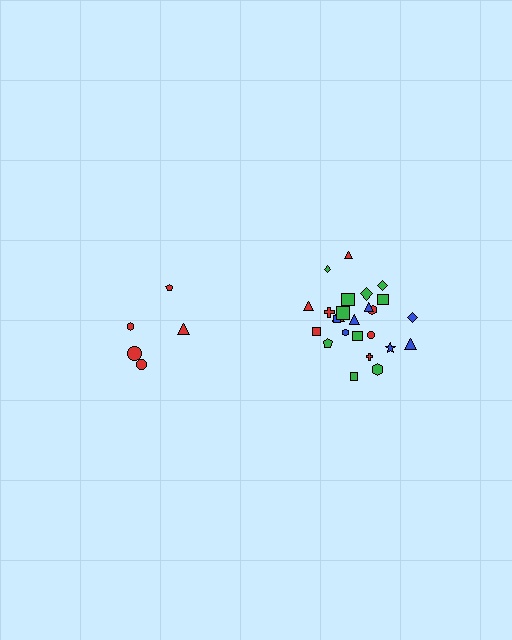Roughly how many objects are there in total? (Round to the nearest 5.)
Roughly 30 objects in total.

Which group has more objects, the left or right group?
The right group.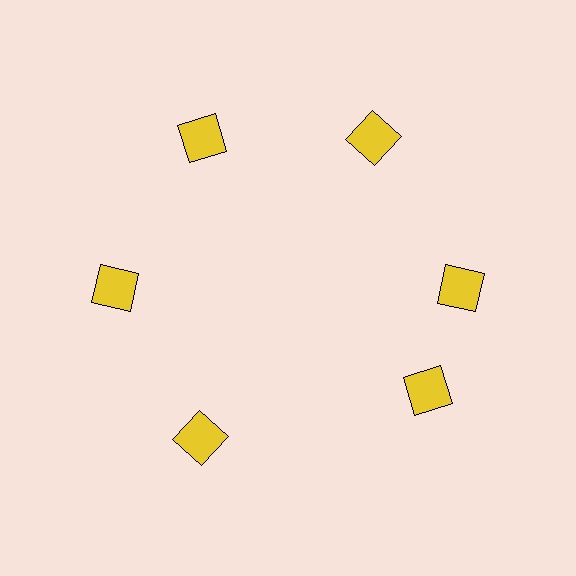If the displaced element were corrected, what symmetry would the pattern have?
It would have 6-fold rotational symmetry — the pattern would map onto itself every 60 degrees.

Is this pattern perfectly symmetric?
No. The 6 yellow squares are arranged in a ring, but one element near the 5 o'clock position is rotated out of alignment along the ring, breaking the 6-fold rotational symmetry.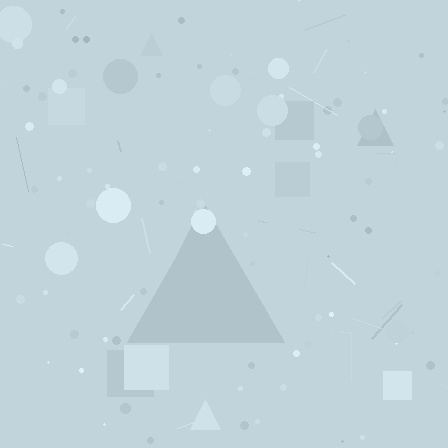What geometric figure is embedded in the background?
A triangle is embedded in the background.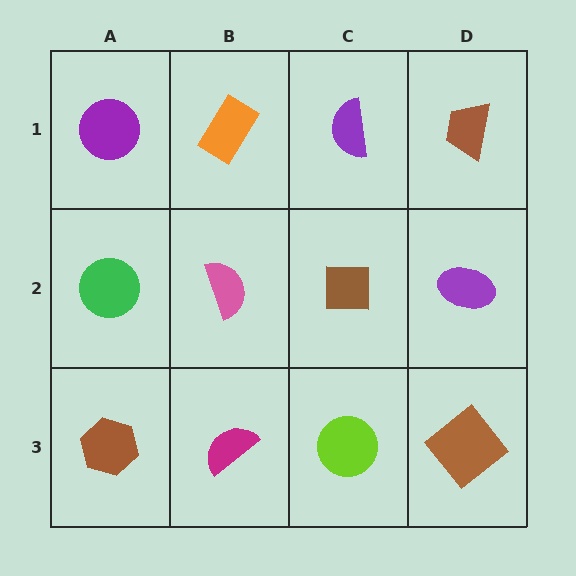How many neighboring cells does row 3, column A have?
2.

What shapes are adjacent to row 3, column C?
A brown square (row 2, column C), a magenta semicircle (row 3, column B), a brown diamond (row 3, column D).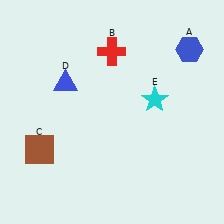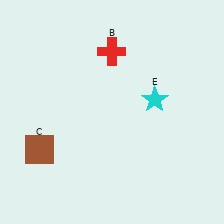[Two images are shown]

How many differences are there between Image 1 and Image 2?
There are 2 differences between the two images.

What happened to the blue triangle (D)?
The blue triangle (D) was removed in Image 2. It was in the top-left area of Image 1.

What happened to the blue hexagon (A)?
The blue hexagon (A) was removed in Image 2. It was in the top-right area of Image 1.